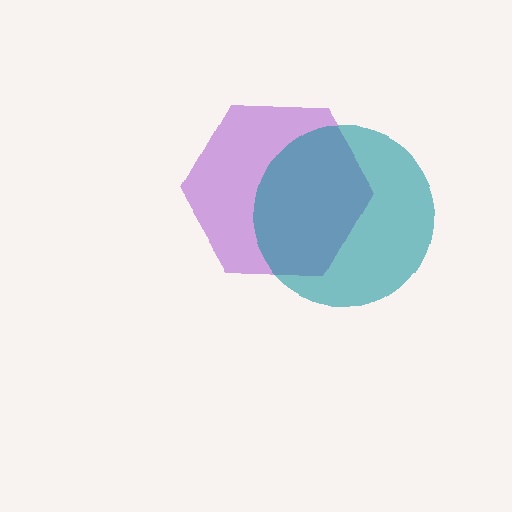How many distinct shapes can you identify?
There are 2 distinct shapes: a purple hexagon, a teal circle.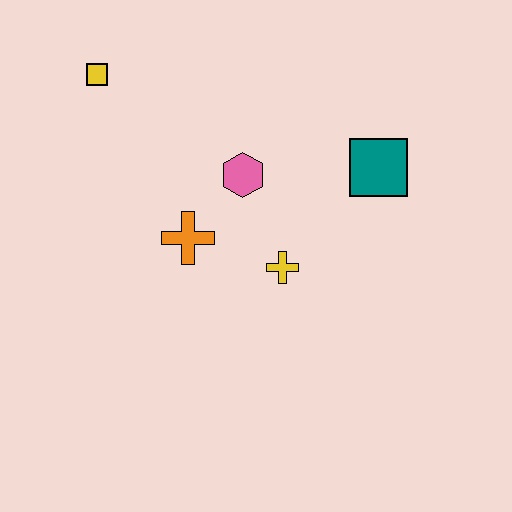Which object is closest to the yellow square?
The pink hexagon is closest to the yellow square.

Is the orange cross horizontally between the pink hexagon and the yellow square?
Yes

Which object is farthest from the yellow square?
The teal square is farthest from the yellow square.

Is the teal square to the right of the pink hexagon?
Yes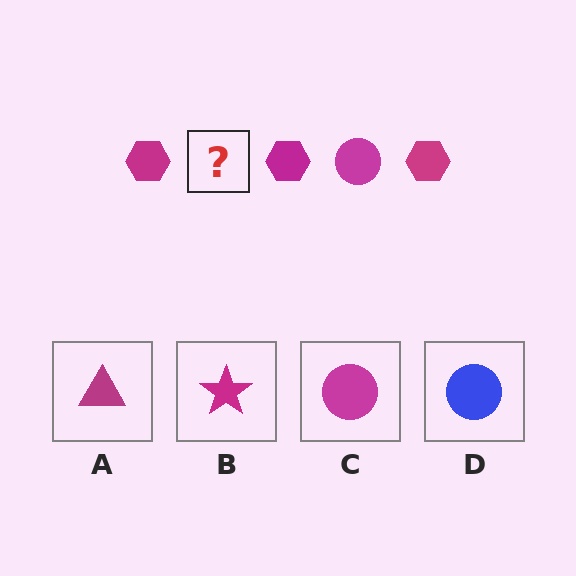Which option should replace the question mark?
Option C.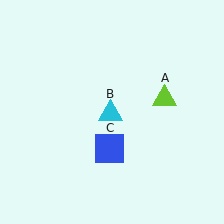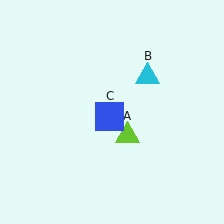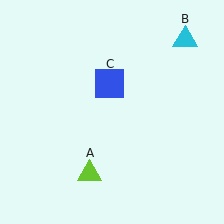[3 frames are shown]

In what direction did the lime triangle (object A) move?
The lime triangle (object A) moved down and to the left.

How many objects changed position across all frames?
3 objects changed position: lime triangle (object A), cyan triangle (object B), blue square (object C).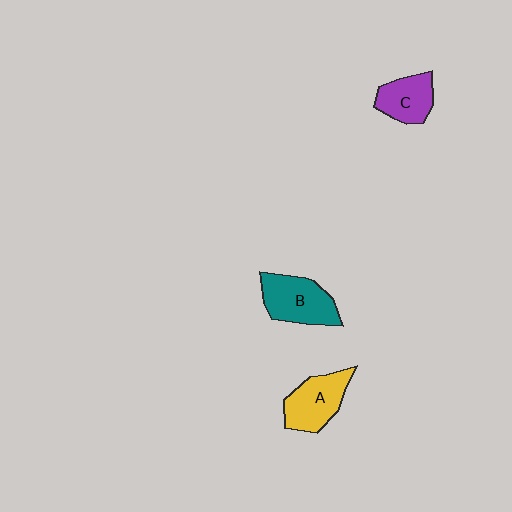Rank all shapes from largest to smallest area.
From largest to smallest: B (teal), A (yellow), C (purple).